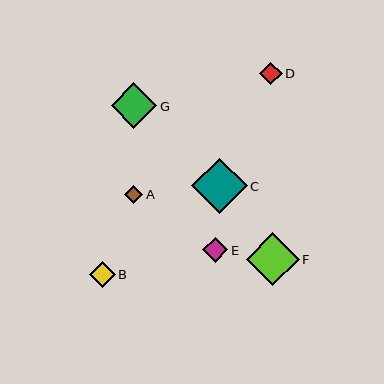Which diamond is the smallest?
Diamond A is the smallest with a size of approximately 18 pixels.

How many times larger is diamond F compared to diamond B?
Diamond F is approximately 2.1 times the size of diamond B.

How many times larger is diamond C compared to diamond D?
Diamond C is approximately 2.5 times the size of diamond D.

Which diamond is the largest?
Diamond C is the largest with a size of approximately 56 pixels.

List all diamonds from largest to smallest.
From largest to smallest: C, F, G, E, B, D, A.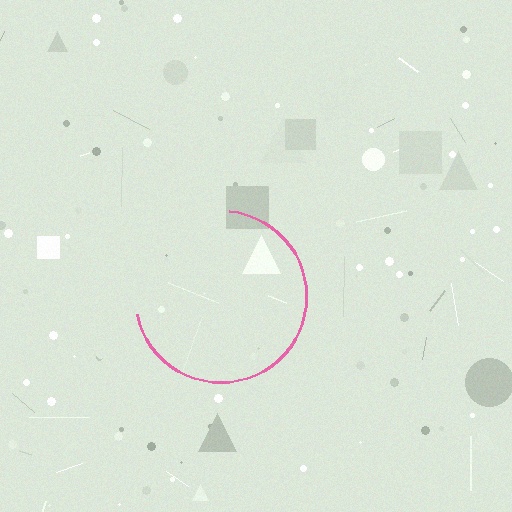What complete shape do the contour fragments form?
The contour fragments form a circle.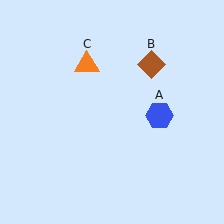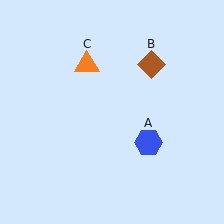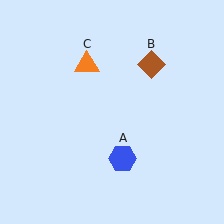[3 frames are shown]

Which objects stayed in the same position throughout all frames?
Brown diamond (object B) and orange triangle (object C) remained stationary.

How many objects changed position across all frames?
1 object changed position: blue hexagon (object A).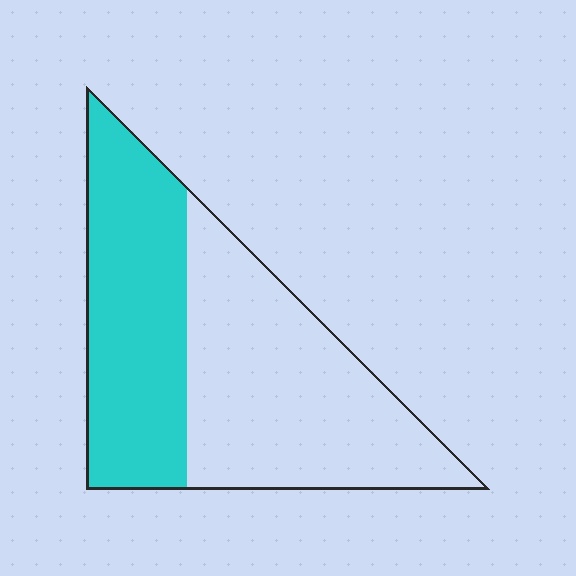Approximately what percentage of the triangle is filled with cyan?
Approximately 45%.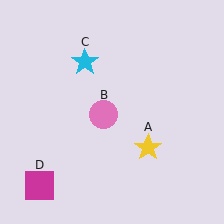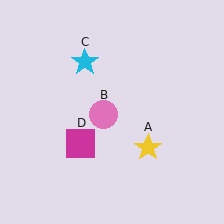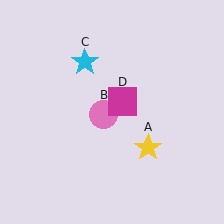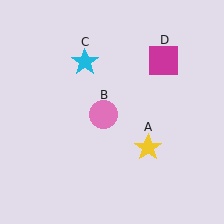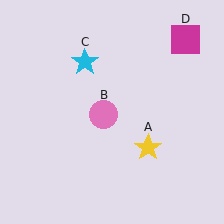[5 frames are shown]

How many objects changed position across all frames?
1 object changed position: magenta square (object D).